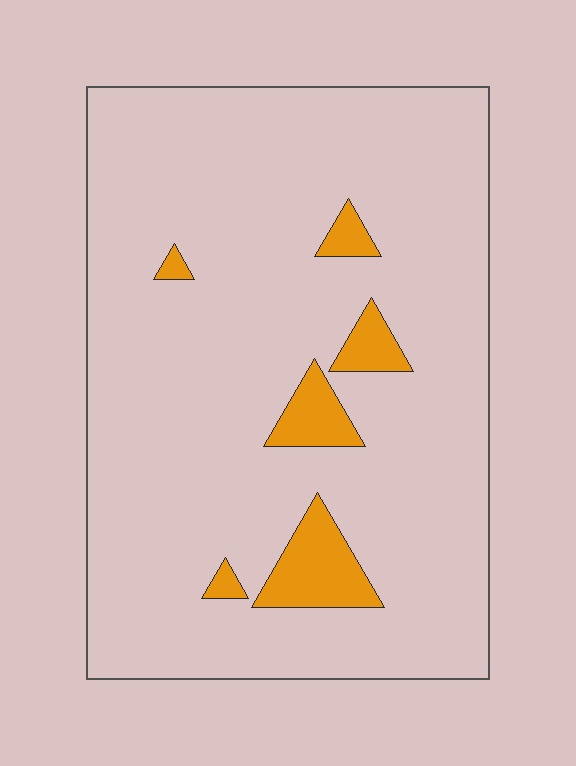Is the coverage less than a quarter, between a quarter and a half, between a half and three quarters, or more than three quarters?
Less than a quarter.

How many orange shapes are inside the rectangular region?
6.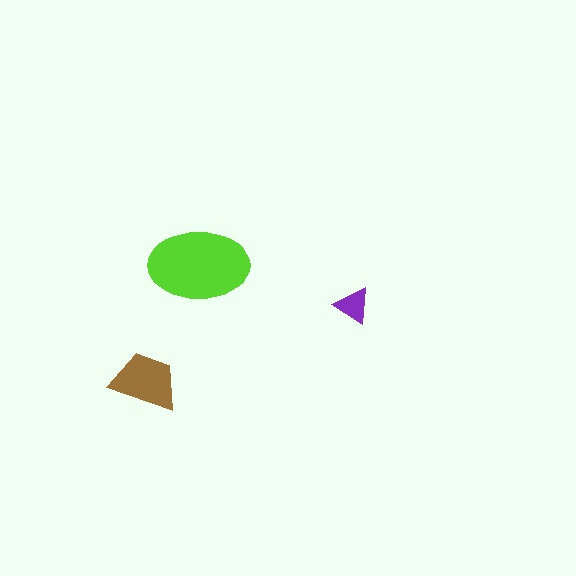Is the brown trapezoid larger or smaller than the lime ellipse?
Smaller.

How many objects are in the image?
There are 3 objects in the image.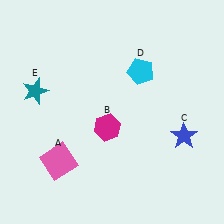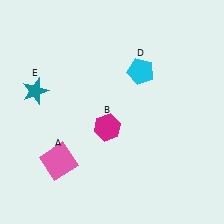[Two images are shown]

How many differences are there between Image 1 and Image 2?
There is 1 difference between the two images.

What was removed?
The blue star (C) was removed in Image 2.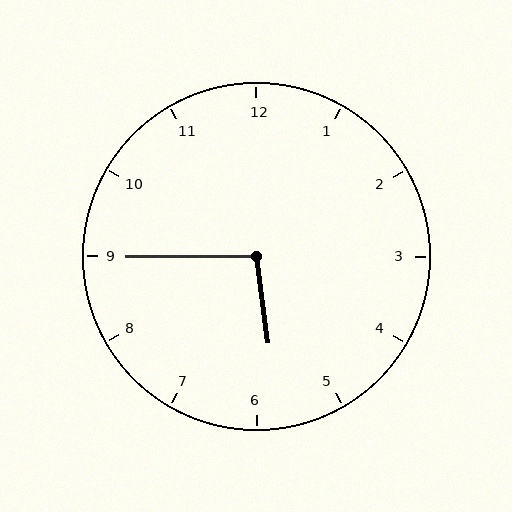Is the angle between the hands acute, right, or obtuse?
It is obtuse.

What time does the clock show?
5:45.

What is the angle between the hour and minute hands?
Approximately 98 degrees.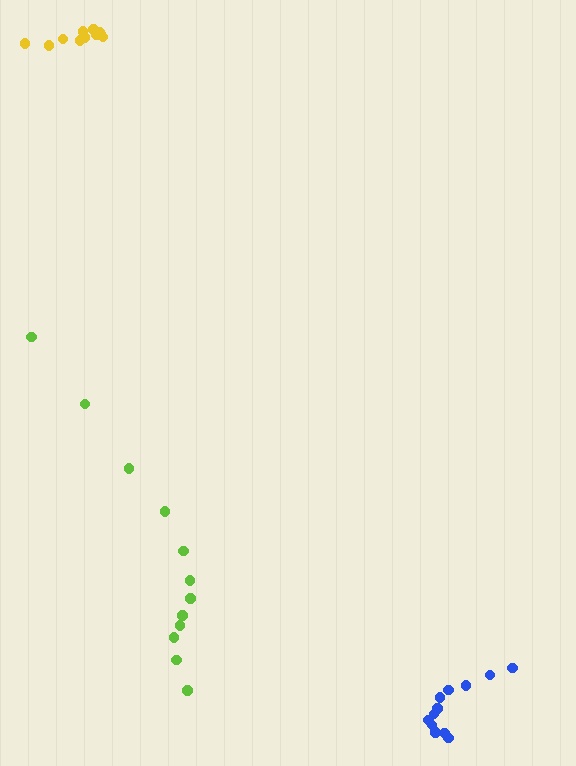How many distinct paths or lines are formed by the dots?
There are 3 distinct paths.